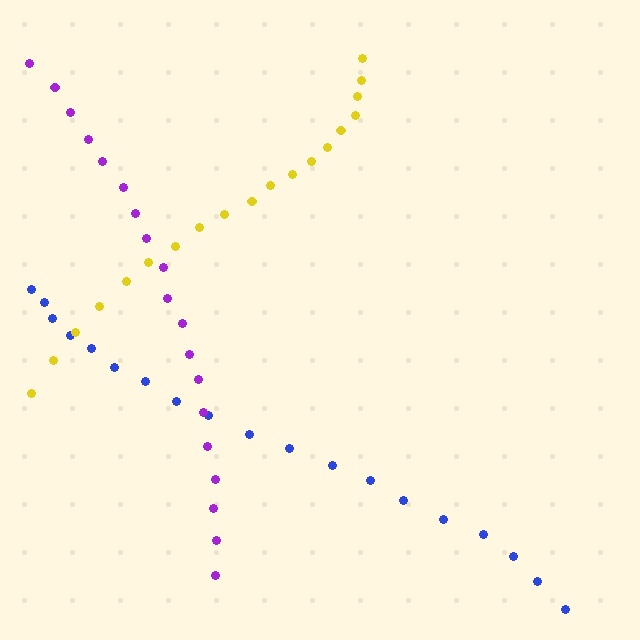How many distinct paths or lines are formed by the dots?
There are 3 distinct paths.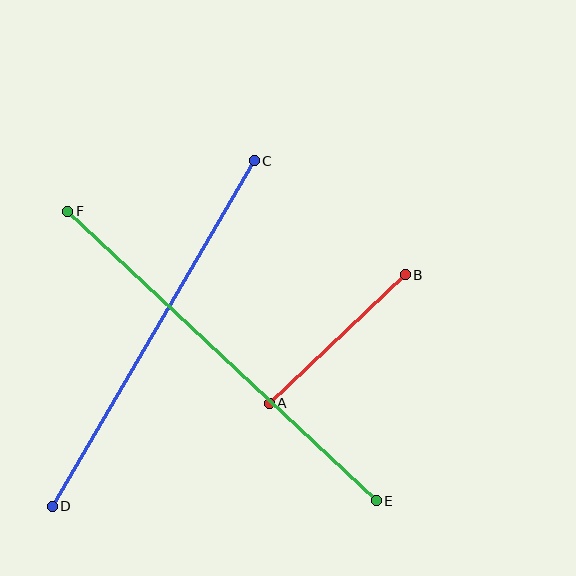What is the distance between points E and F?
The distance is approximately 423 pixels.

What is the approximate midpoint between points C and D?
The midpoint is at approximately (153, 334) pixels.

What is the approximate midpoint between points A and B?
The midpoint is at approximately (337, 339) pixels.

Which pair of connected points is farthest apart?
Points E and F are farthest apart.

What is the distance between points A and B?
The distance is approximately 187 pixels.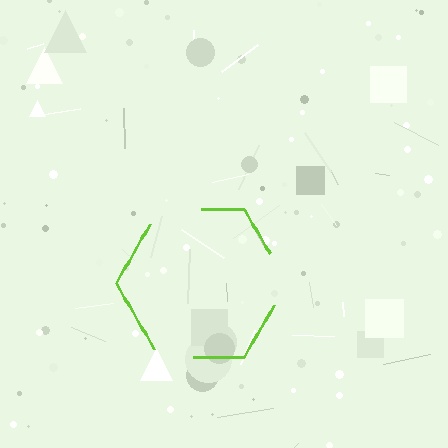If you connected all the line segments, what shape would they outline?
They would outline a hexagon.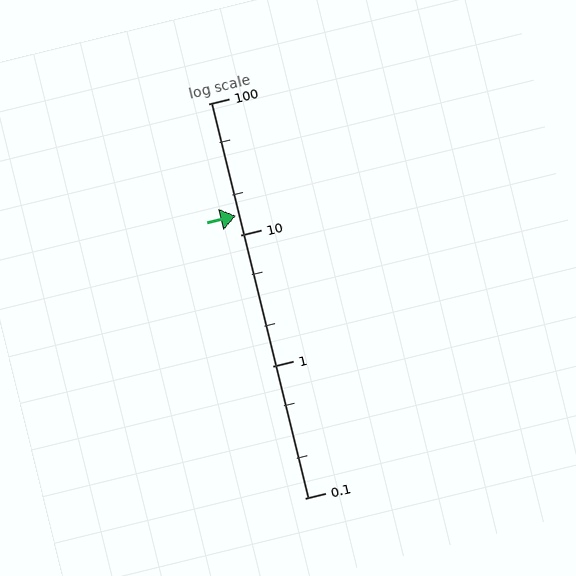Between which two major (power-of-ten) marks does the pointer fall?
The pointer is between 10 and 100.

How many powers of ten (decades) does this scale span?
The scale spans 3 decades, from 0.1 to 100.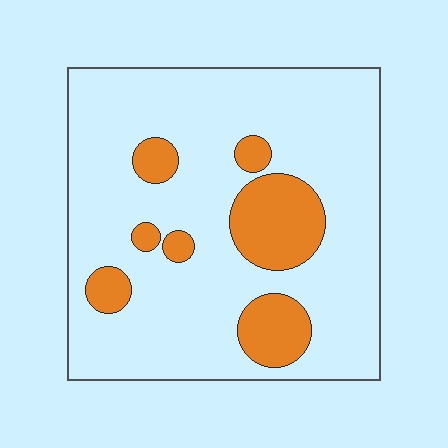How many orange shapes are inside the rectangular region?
7.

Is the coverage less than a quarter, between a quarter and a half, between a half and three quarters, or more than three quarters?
Less than a quarter.